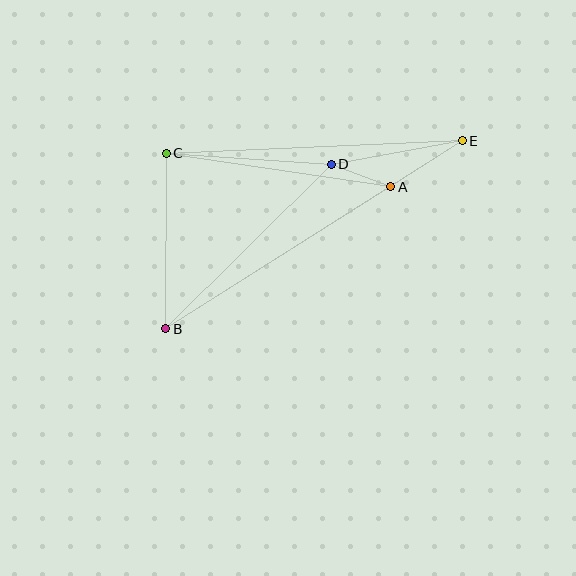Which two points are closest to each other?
Points A and D are closest to each other.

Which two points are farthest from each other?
Points B and E are farthest from each other.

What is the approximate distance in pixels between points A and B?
The distance between A and B is approximately 266 pixels.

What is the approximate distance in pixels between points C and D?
The distance between C and D is approximately 166 pixels.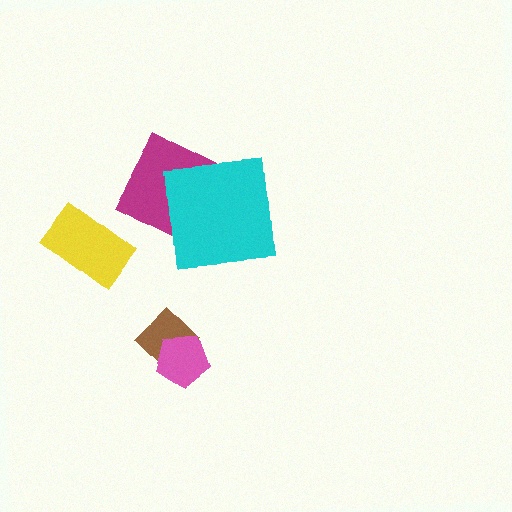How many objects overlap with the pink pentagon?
1 object overlaps with the pink pentagon.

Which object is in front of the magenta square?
The cyan square is in front of the magenta square.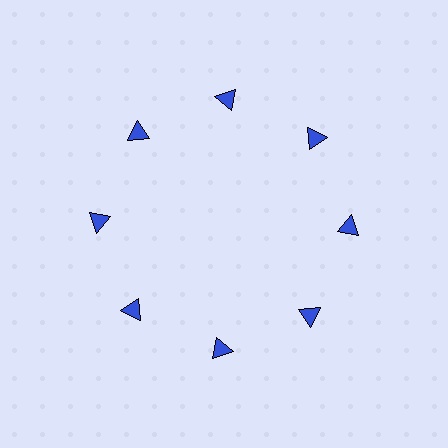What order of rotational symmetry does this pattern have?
This pattern has 8-fold rotational symmetry.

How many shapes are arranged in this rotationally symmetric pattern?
There are 8 shapes, arranged in 8 groups of 1.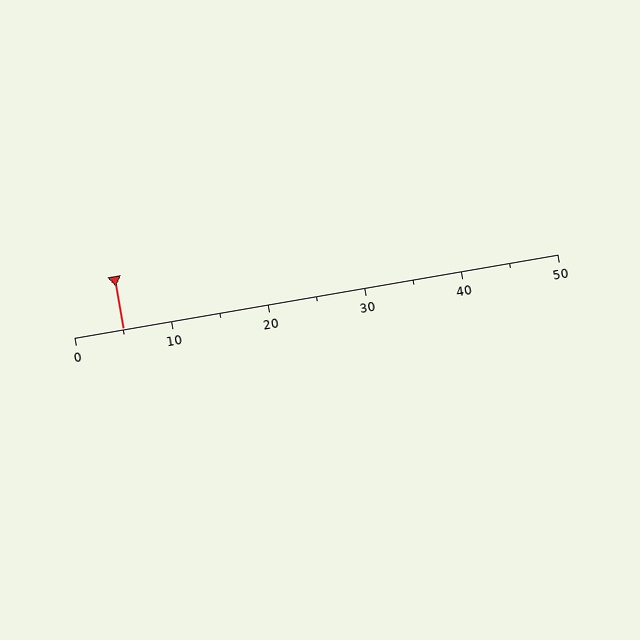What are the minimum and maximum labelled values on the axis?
The axis runs from 0 to 50.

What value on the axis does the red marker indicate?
The marker indicates approximately 5.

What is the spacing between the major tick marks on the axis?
The major ticks are spaced 10 apart.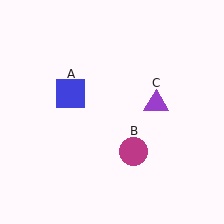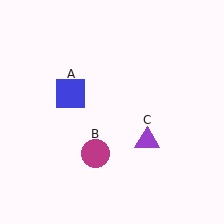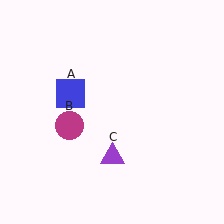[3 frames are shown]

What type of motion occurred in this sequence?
The magenta circle (object B), purple triangle (object C) rotated clockwise around the center of the scene.